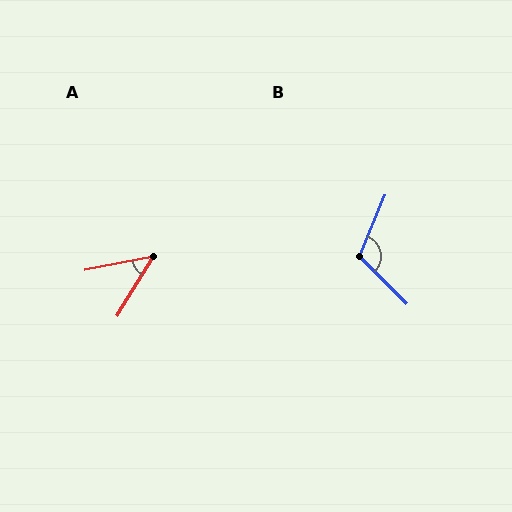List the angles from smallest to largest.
A (47°), B (112°).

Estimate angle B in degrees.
Approximately 112 degrees.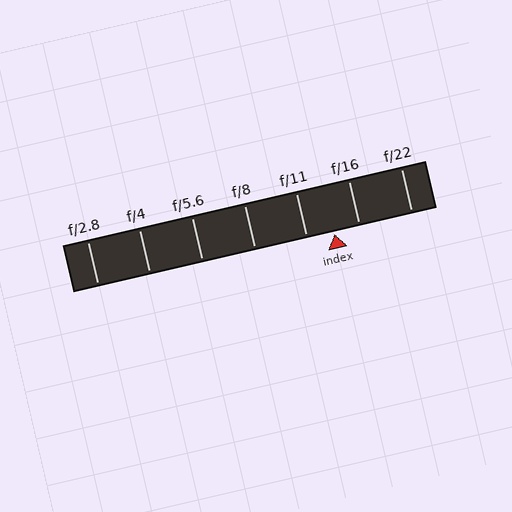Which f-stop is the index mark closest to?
The index mark is closest to f/16.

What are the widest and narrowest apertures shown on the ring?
The widest aperture shown is f/2.8 and the narrowest is f/22.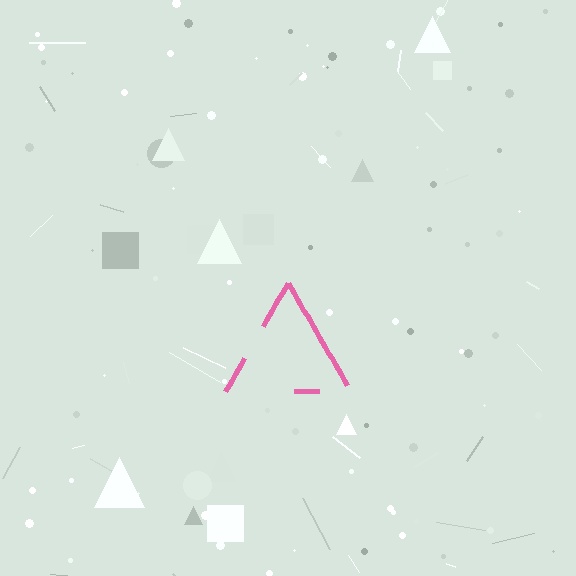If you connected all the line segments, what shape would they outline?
They would outline a triangle.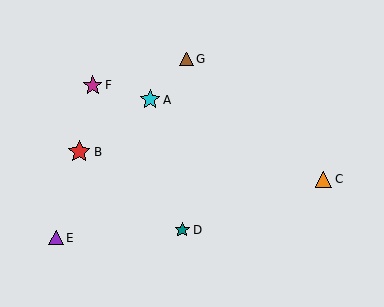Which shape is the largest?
The red star (labeled B) is the largest.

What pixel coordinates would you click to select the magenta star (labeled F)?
Click at (93, 85) to select the magenta star F.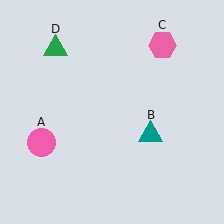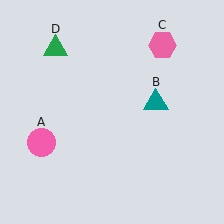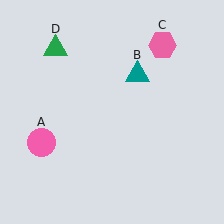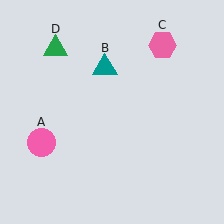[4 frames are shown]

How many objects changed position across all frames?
1 object changed position: teal triangle (object B).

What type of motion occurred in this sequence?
The teal triangle (object B) rotated counterclockwise around the center of the scene.